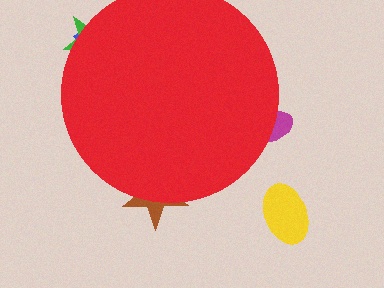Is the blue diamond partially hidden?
Yes, the blue diamond is partially hidden behind the red circle.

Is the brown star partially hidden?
Yes, the brown star is partially hidden behind the red circle.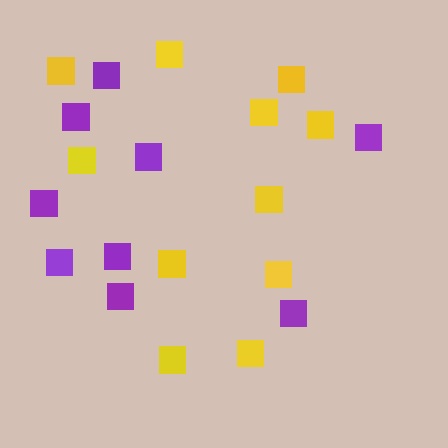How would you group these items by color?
There are 2 groups: one group of yellow squares (11) and one group of purple squares (9).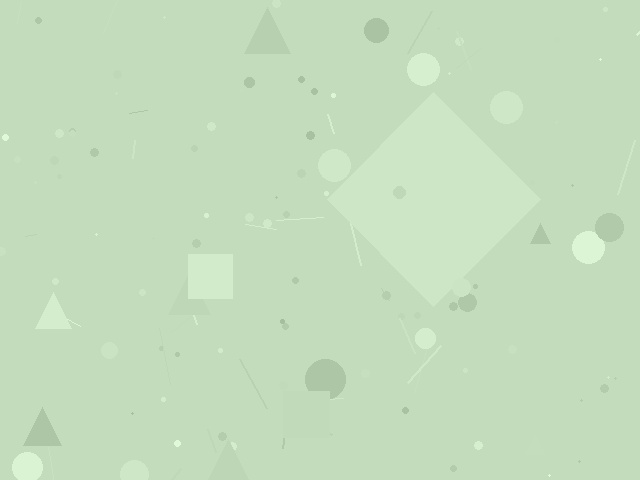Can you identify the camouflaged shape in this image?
The camouflaged shape is a diamond.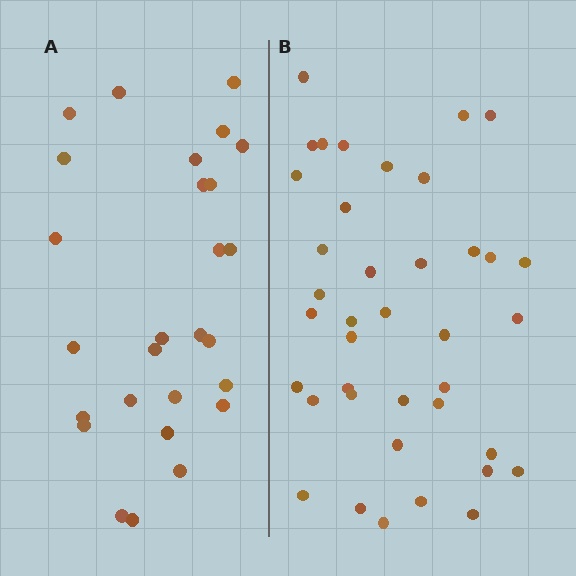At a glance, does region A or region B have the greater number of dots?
Region B (the right region) has more dots.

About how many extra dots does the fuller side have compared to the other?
Region B has roughly 12 or so more dots than region A.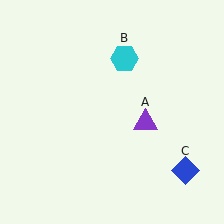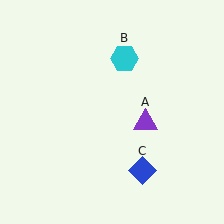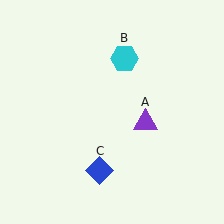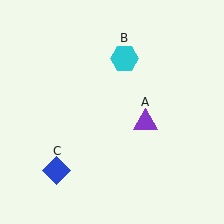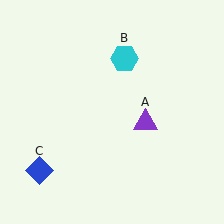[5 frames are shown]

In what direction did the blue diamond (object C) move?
The blue diamond (object C) moved left.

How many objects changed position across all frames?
1 object changed position: blue diamond (object C).